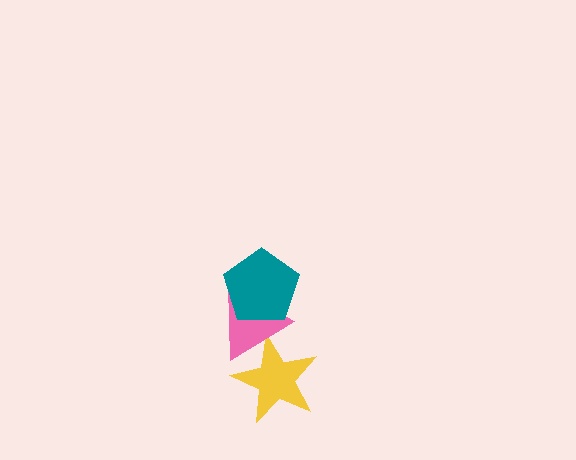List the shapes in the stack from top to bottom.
From top to bottom: the teal pentagon, the pink triangle, the yellow star.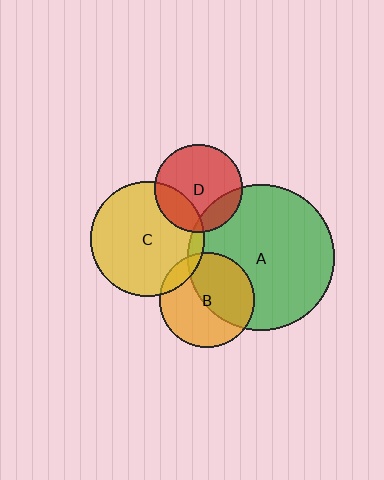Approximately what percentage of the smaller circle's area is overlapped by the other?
Approximately 50%.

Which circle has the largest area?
Circle A (green).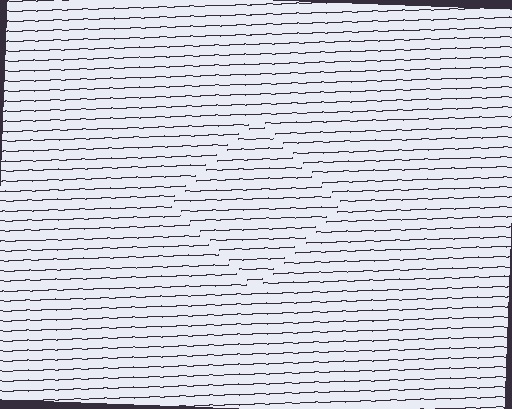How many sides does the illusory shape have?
4 sides — the line-ends trace a square.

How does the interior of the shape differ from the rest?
The interior of the shape contains the same grating, shifted by half a period — the contour is defined by the phase discontinuity where line-ends from the inner and outer gratings abut.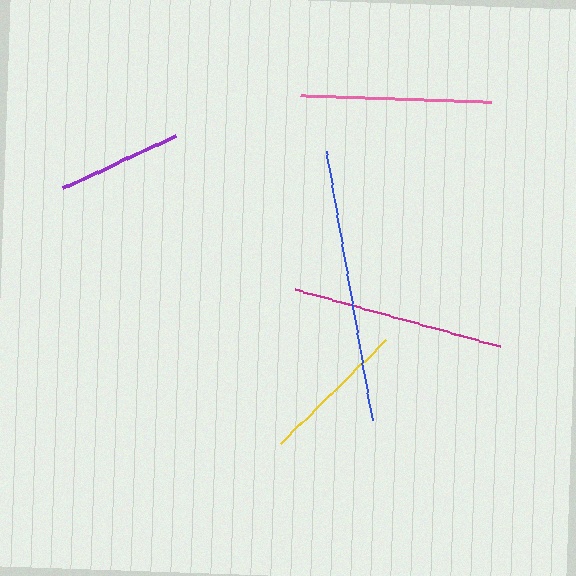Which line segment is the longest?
The blue line is the longest at approximately 273 pixels.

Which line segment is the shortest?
The purple line is the shortest at approximately 124 pixels.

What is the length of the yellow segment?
The yellow segment is approximately 148 pixels long.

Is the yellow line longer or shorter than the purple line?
The yellow line is longer than the purple line.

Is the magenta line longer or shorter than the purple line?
The magenta line is longer than the purple line.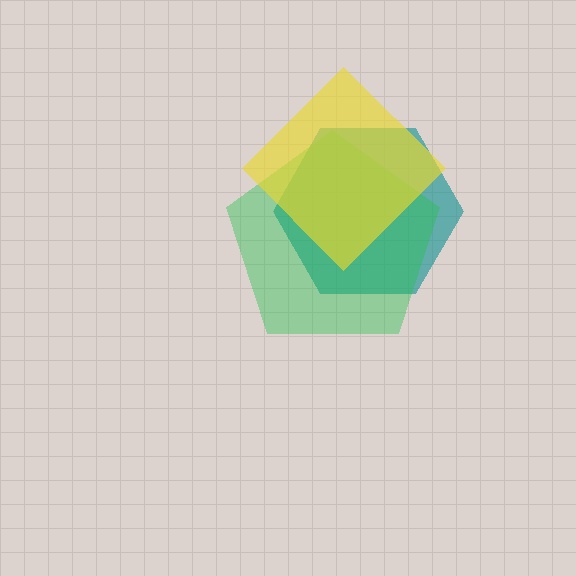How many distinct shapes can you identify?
There are 3 distinct shapes: a teal hexagon, a green pentagon, a yellow diamond.